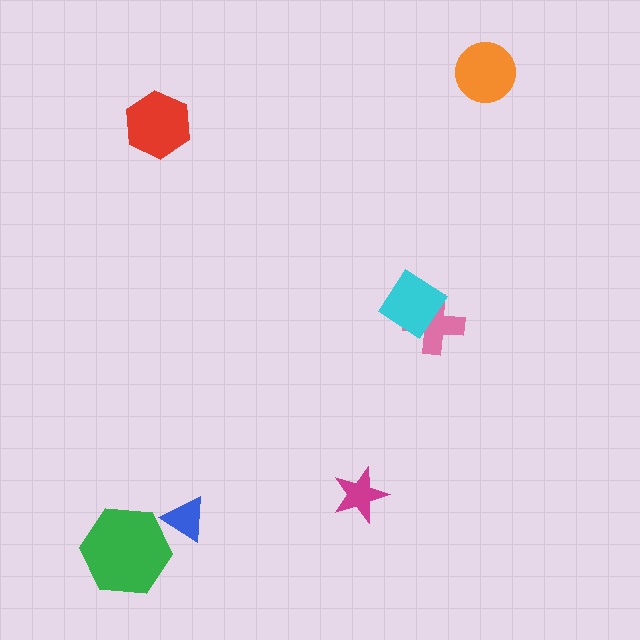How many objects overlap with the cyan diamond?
1 object overlaps with the cyan diamond.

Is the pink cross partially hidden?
Yes, it is partially covered by another shape.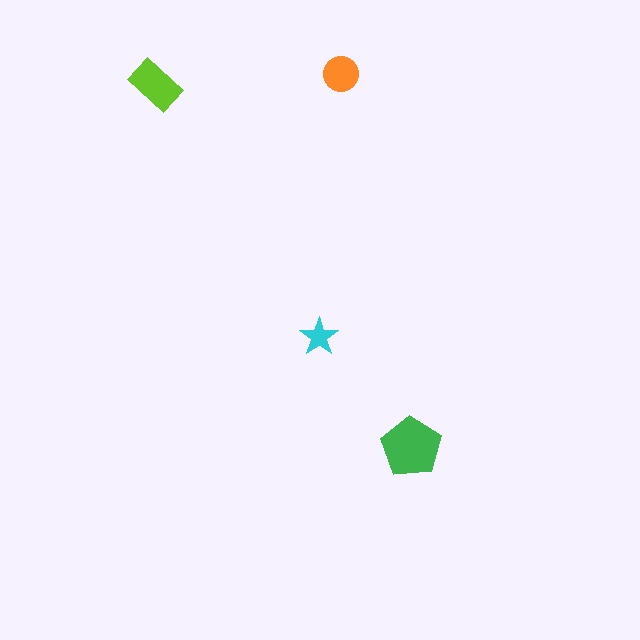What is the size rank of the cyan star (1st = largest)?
4th.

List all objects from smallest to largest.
The cyan star, the orange circle, the lime rectangle, the green pentagon.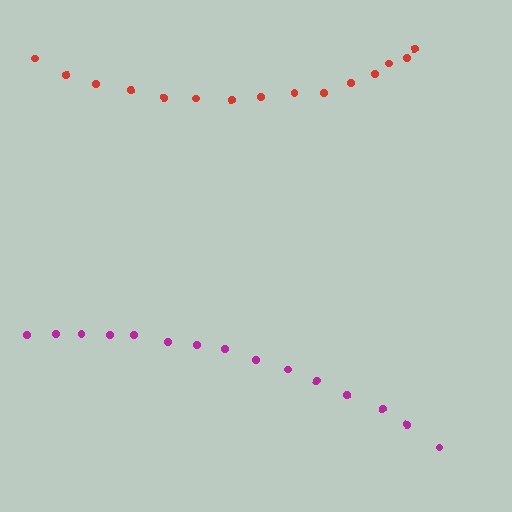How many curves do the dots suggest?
There are 2 distinct paths.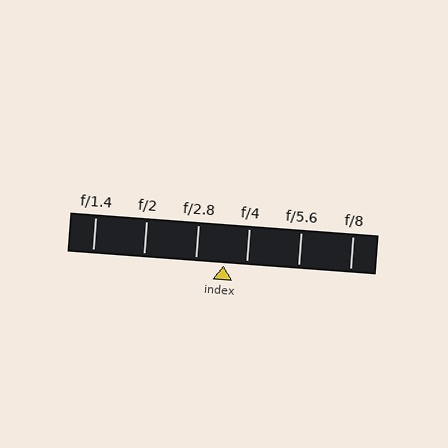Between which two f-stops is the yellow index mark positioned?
The index mark is between f/2.8 and f/4.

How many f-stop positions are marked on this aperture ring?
There are 6 f-stop positions marked.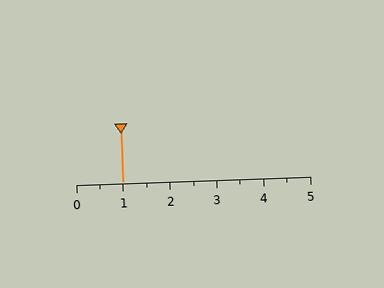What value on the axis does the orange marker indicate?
The marker indicates approximately 1.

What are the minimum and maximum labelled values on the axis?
The axis runs from 0 to 5.